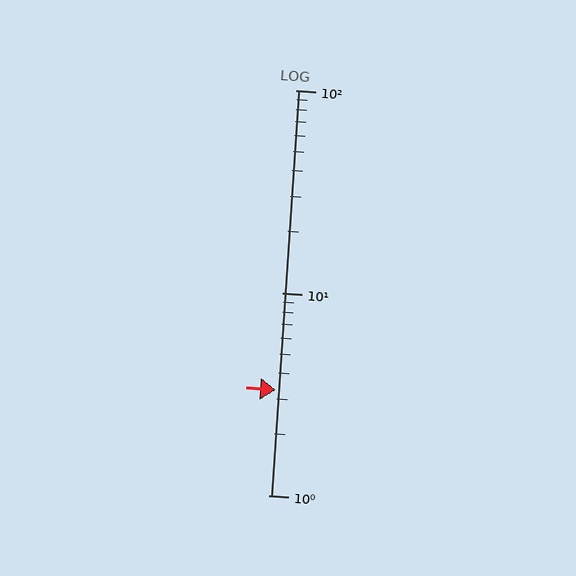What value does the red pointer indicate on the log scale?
The pointer indicates approximately 3.3.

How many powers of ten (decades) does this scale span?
The scale spans 2 decades, from 1 to 100.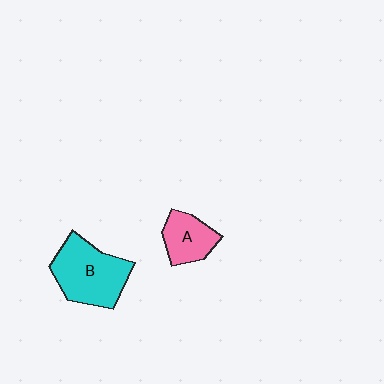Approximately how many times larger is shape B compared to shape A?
Approximately 1.8 times.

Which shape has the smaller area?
Shape A (pink).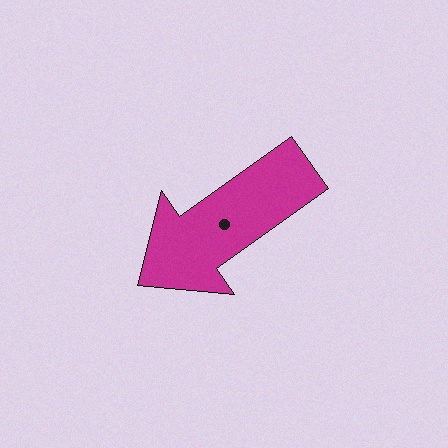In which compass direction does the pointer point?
Southwest.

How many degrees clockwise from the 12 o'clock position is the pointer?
Approximately 235 degrees.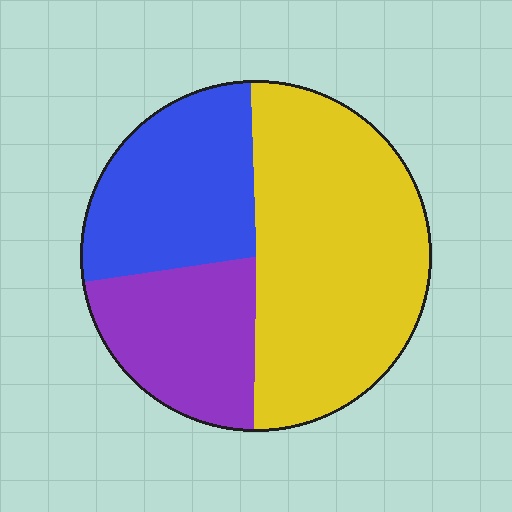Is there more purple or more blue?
Blue.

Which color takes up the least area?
Purple, at roughly 20%.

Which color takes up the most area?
Yellow, at roughly 50%.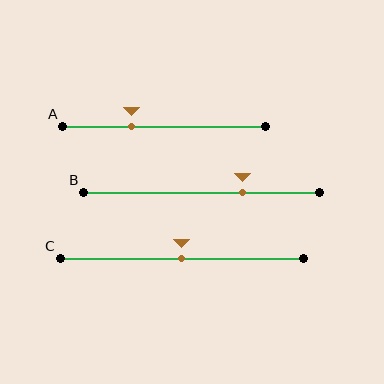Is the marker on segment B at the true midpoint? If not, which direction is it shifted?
No, the marker on segment B is shifted to the right by about 18% of the segment length.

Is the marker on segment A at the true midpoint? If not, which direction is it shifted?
No, the marker on segment A is shifted to the left by about 16% of the segment length.